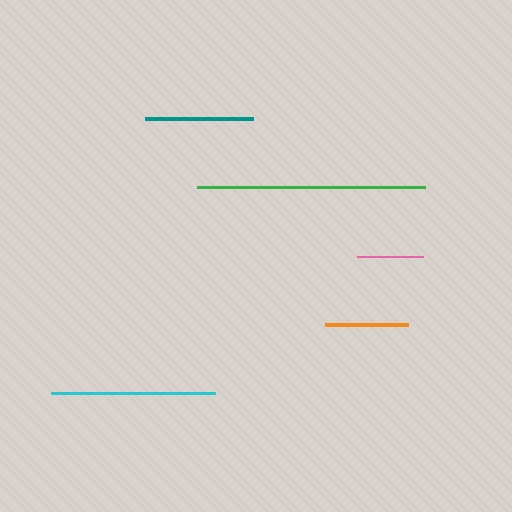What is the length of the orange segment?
The orange segment is approximately 83 pixels long.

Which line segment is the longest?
The green line is the longest at approximately 228 pixels.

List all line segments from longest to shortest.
From longest to shortest: green, cyan, teal, orange, pink.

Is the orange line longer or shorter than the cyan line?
The cyan line is longer than the orange line.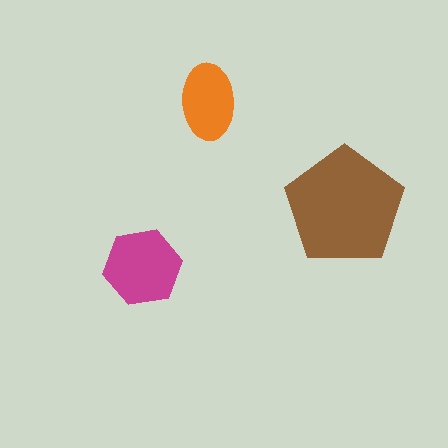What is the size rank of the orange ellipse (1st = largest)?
3rd.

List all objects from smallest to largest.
The orange ellipse, the magenta hexagon, the brown pentagon.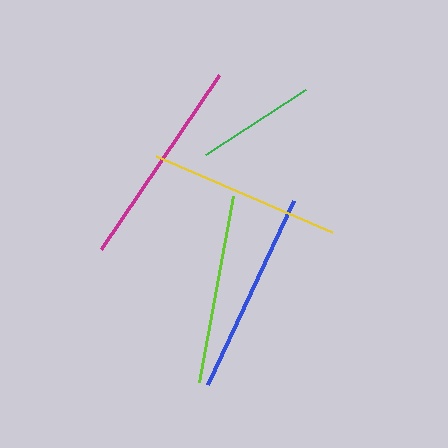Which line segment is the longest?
The magenta line is the longest at approximately 210 pixels.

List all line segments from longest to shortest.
From longest to shortest: magenta, blue, yellow, lime, green.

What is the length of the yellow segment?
The yellow segment is approximately 192 pixels long.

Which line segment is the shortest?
The green line is the shortest at approximately 119 pixels.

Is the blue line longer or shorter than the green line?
The blue line is longer than the green line.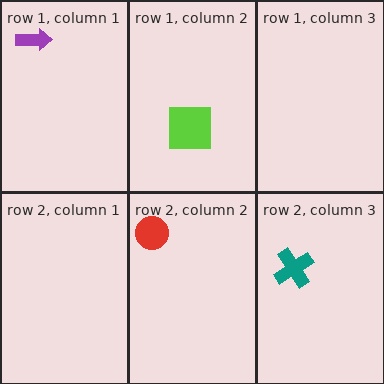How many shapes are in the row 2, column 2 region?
1.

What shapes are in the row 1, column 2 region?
The lime square.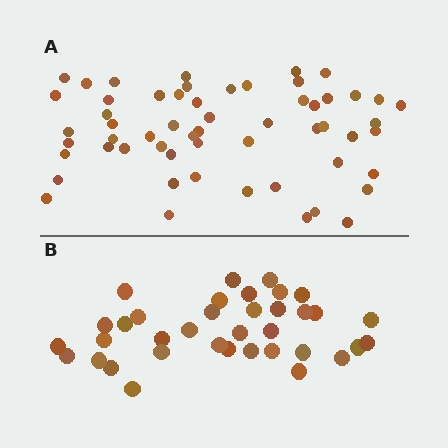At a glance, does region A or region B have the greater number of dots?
Region A (the top region) has more dots.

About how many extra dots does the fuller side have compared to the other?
Region A has approximately 20 more dots than region B.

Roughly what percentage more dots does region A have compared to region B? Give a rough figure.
About 60% more.